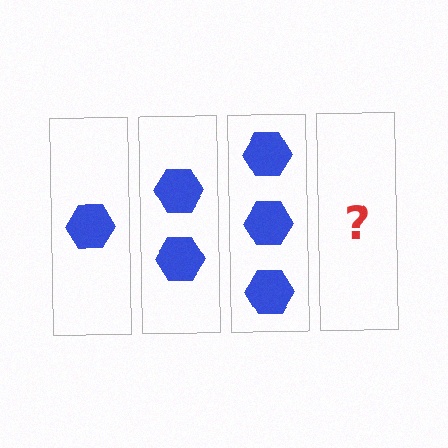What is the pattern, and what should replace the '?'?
The pattern is that each step adds one more hexagon. The '?' should be 4 hexagons.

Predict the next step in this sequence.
The next step is 4 hexagons.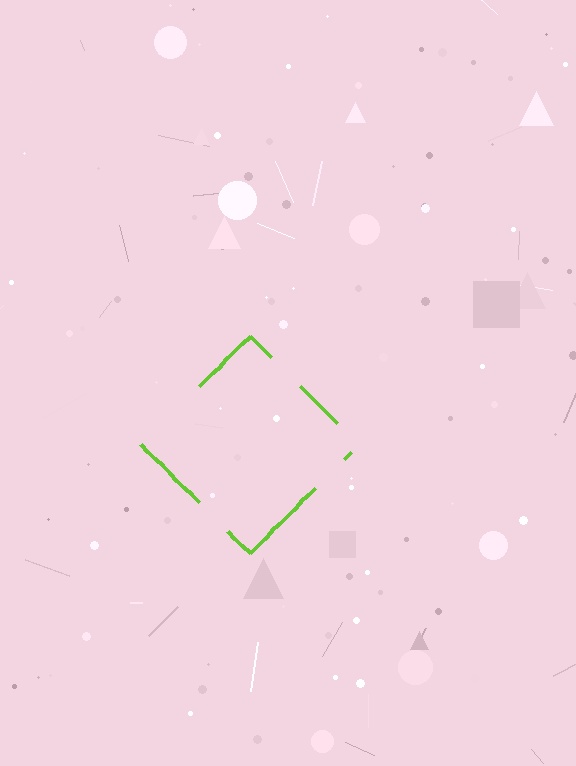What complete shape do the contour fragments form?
The contour fragments form a diamond.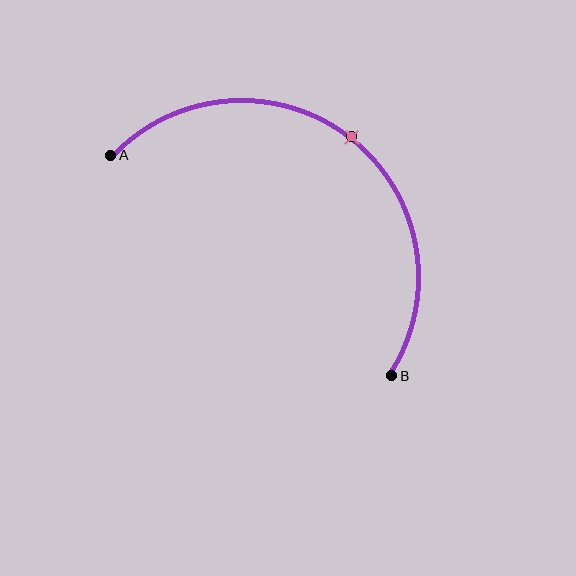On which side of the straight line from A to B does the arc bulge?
The arc bulges above and to the right of the straight line connecting A and B.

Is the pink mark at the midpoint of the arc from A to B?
Yes. The pink mark lies on the arc at equal arc-length from both A and B — it is the arc midpoint.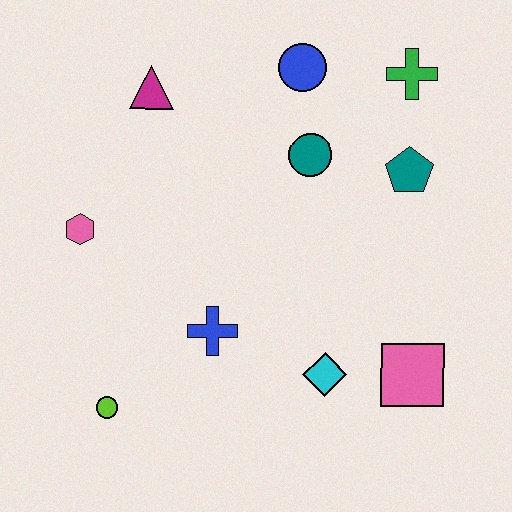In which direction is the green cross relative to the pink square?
The green cross is above the pink square.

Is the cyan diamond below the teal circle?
Yes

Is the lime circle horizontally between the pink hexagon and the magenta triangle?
Yes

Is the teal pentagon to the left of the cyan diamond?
No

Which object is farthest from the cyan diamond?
The magenta triangle is farthest from the cyan diamond.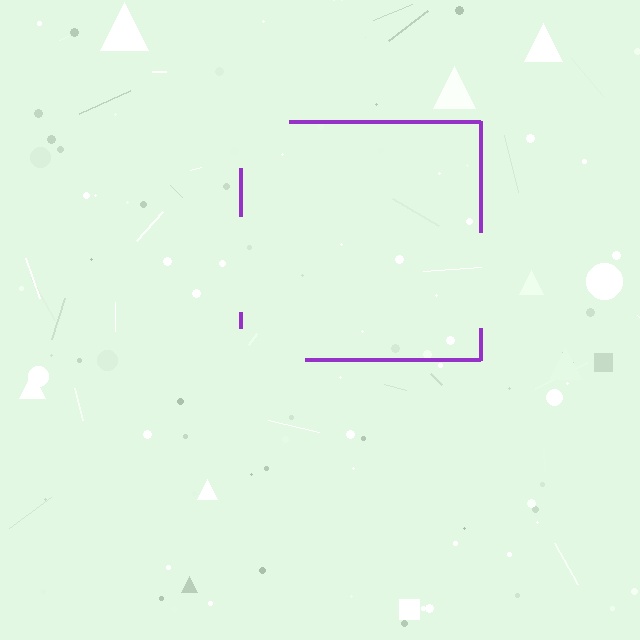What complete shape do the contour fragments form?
The contour fragments form a square.